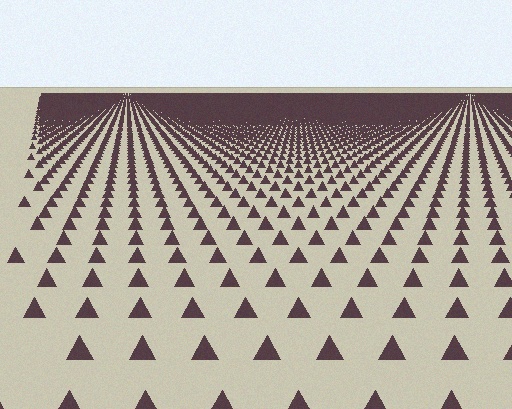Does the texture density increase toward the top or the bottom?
Density increases toward the top.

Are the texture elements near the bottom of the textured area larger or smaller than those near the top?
Larger. Near the bottom, elements are closer to the viewer and appear at a bigger on-screen size.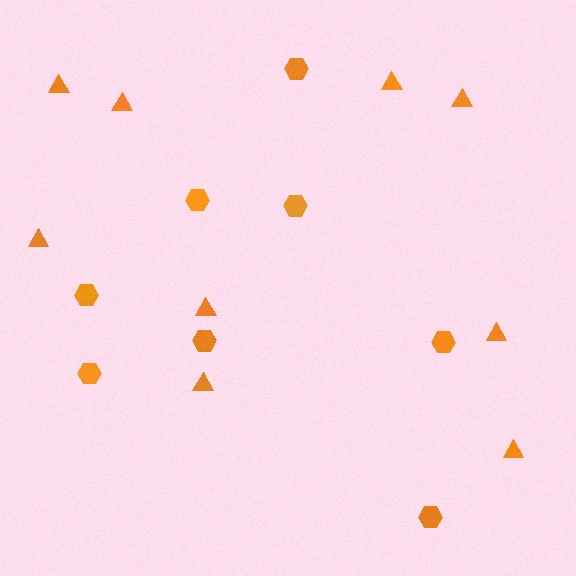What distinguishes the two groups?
There are 2 groups: one group of triangles (9) and one group of hexagons (8).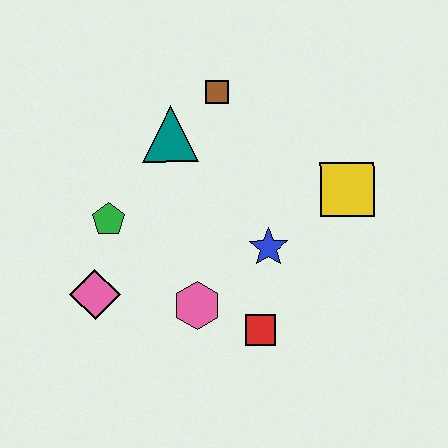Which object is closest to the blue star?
The red square is closest to the blue star.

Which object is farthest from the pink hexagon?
The brown square is farthest from the pink hexagon.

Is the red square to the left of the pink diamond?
No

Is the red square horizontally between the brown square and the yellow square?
Yes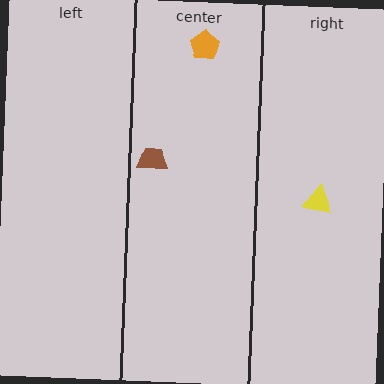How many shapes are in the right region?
1.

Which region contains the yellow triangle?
The right region.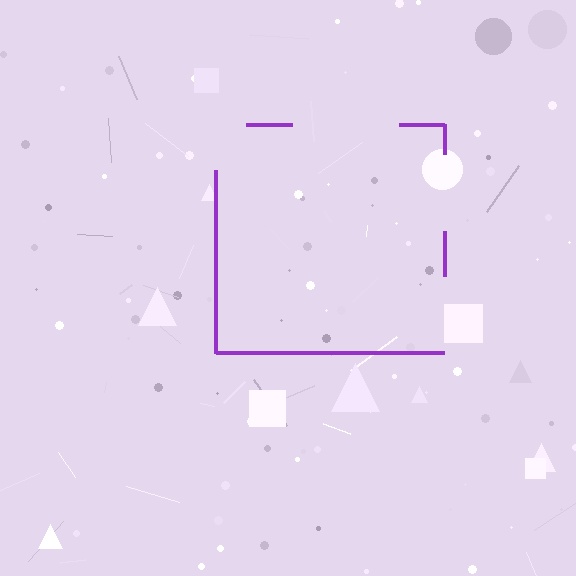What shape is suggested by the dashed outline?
The dashed outline suggests a square.